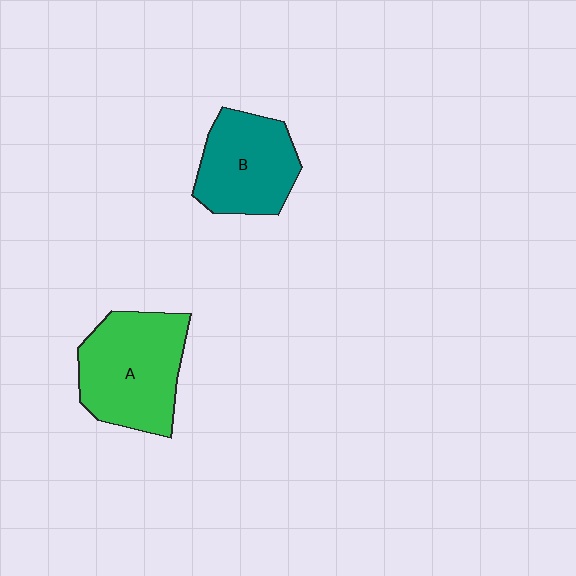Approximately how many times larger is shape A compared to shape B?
Approximately 1.3 times.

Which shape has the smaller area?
Shape B (teal).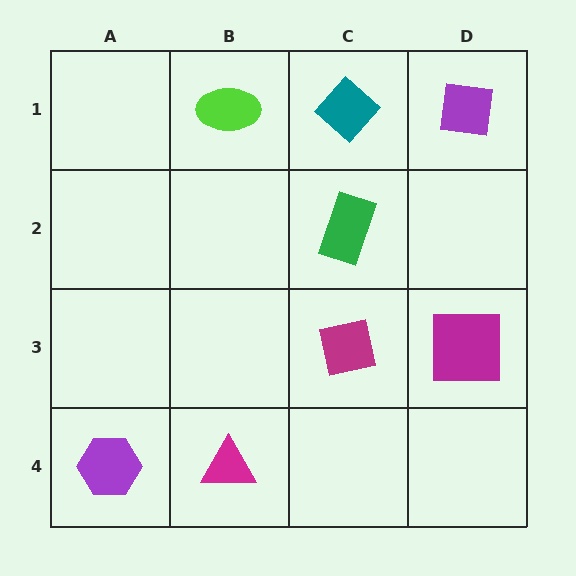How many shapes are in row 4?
2 shapes.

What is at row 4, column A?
A purple hexagon.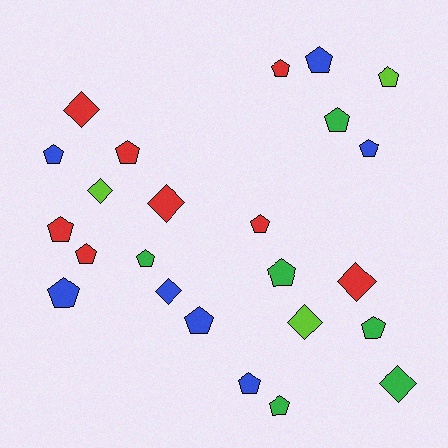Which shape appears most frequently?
Pentagon, with 17 objects.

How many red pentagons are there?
There are 5 red pentagons.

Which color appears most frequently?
Red, with 8 objects.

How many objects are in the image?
There are 24 objects.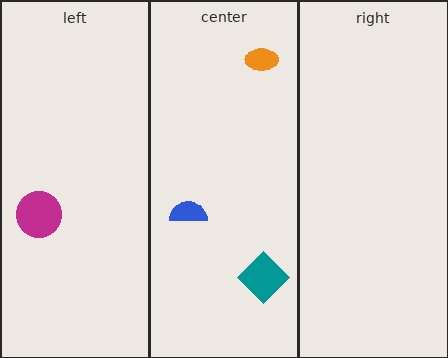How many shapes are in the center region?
3.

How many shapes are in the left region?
1.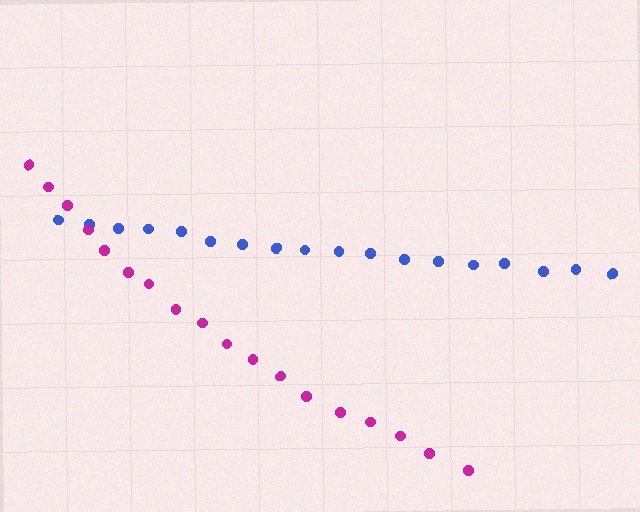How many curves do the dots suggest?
There are 2 distinct paths.